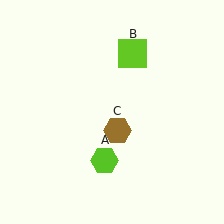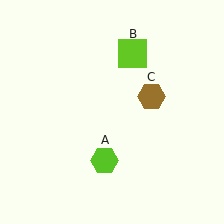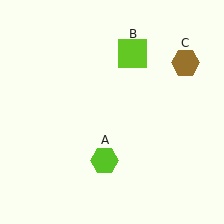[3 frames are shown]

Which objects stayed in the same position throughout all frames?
Lime hexagon (object A) and lime square (object B) remained stationary.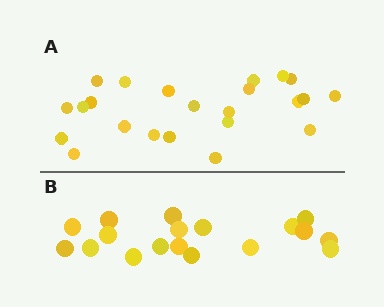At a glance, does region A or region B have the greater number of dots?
Region A (the top region) has more dots.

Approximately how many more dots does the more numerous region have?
Region A has about 5 more dots than region B.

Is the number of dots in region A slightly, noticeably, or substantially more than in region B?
Region A has noticeably more, but not dramatically so. The ratio is roughly 1.3 to 1.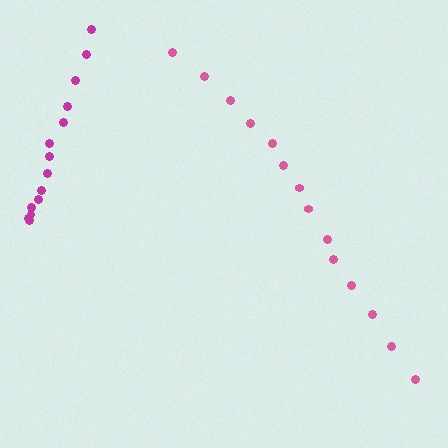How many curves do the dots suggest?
There are 2 distinct paths.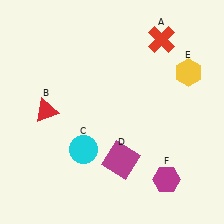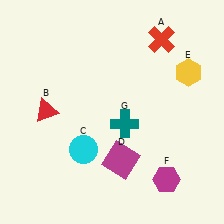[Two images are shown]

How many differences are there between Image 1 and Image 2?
There is 1 difference between the two images.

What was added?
A teal cross (G) was added in Image 2.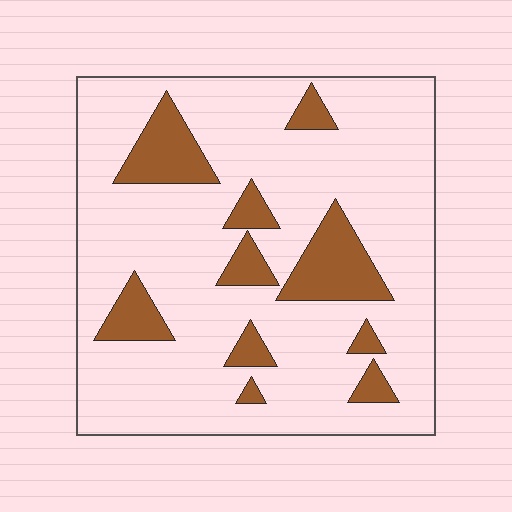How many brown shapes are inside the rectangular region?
10.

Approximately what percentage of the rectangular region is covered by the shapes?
Approximately 20%.